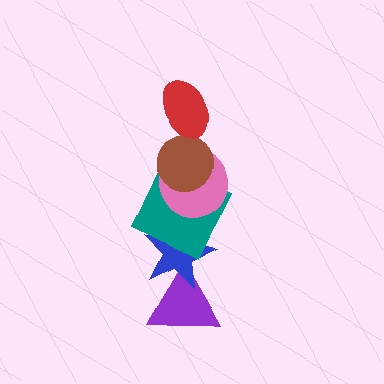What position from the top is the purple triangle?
The purple triangle is 6th from the top.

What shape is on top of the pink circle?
The brown circle is on top of the pink circle.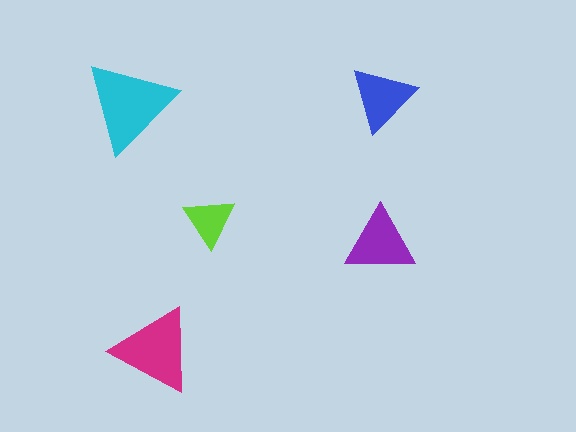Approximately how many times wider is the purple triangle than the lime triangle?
About 1.5 times wider.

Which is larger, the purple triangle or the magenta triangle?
The magenta one.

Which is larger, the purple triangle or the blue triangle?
The purple one.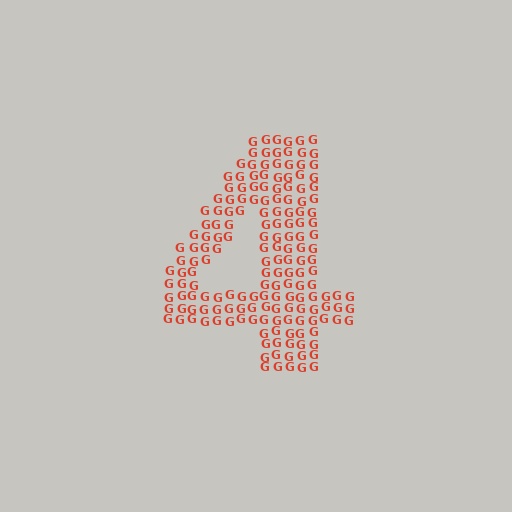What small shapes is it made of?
It is made of small letter G's.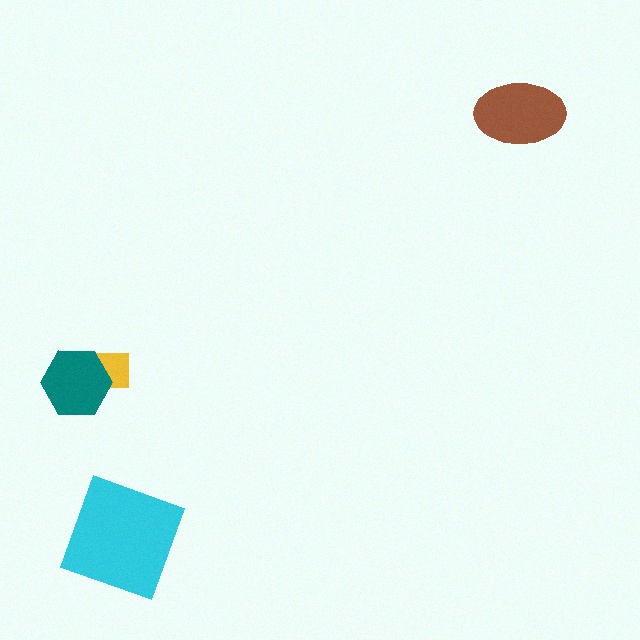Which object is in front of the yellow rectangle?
The teal hexagon is in front of the yellow rectangle.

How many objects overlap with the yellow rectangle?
1 object overlaps with the yellow rectangle.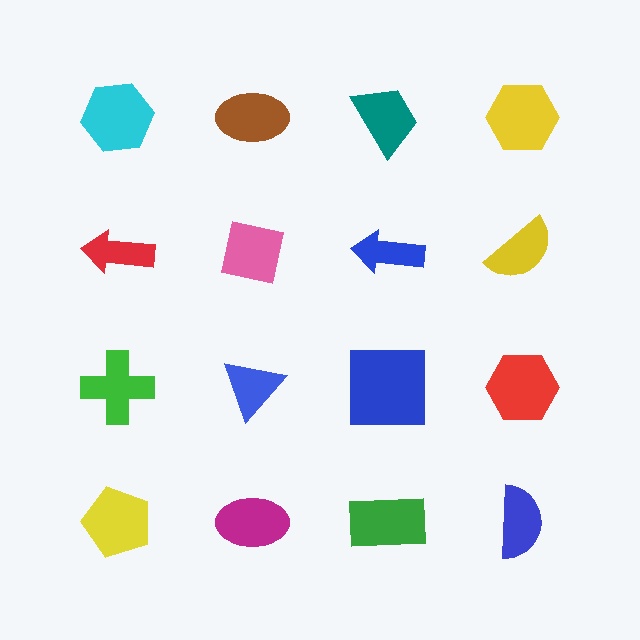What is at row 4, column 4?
A blue semicircle.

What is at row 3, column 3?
A blue square.